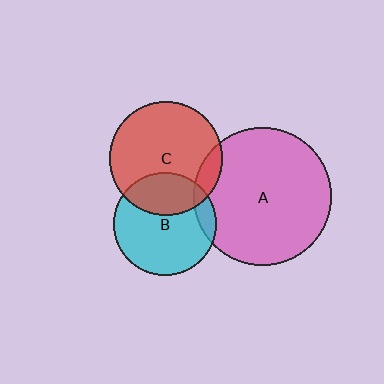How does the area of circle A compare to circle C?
Approximately 1.5 times.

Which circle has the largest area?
Circle A (pink).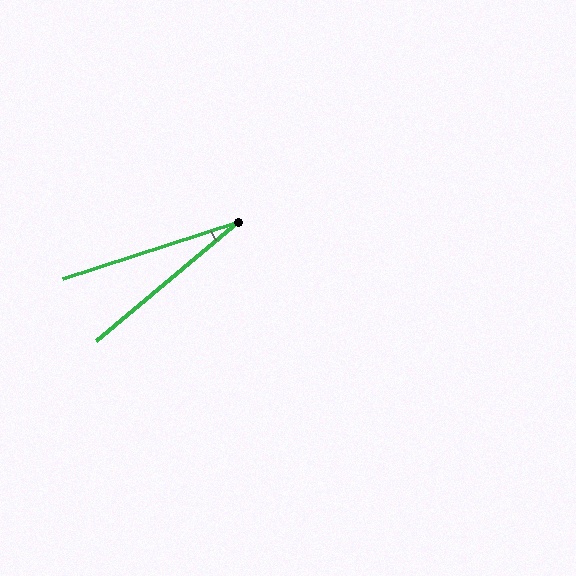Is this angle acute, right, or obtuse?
It is acute.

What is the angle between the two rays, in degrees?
Approximately 22 degrees.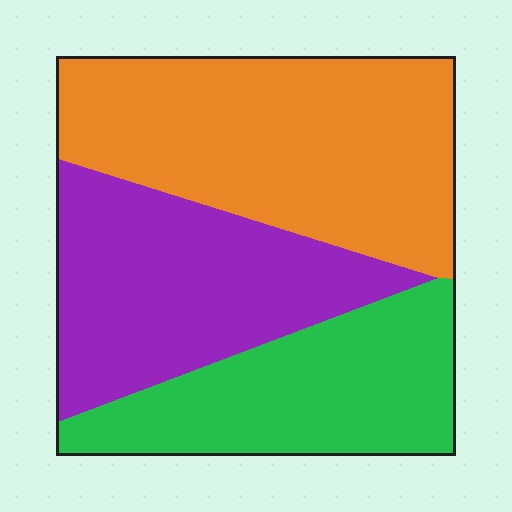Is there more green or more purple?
Purple.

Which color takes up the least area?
Green, at roughly 25%.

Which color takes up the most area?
Orange, at roughly 40%.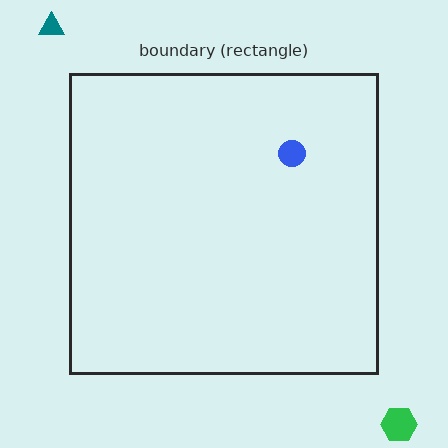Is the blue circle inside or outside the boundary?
Inside.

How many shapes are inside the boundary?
1 inside, 2 outside.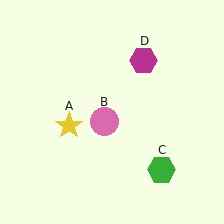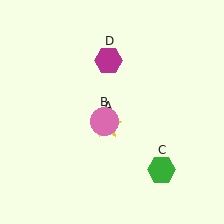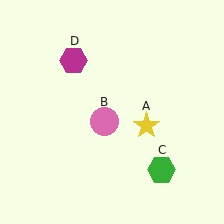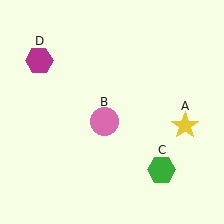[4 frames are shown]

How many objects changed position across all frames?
2 objects changed position: yellow star (object A), magenta hexagon (object D).